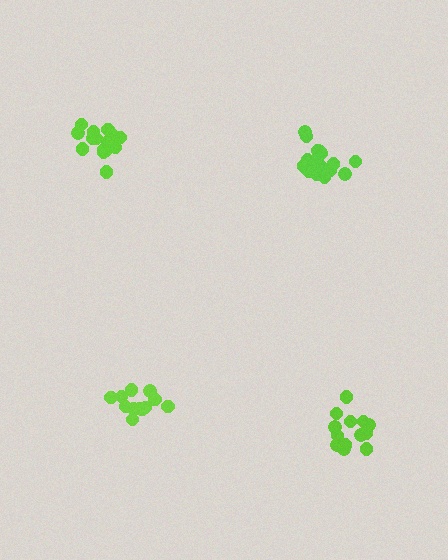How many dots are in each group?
Group 1: 13 dots, Group 2: 15 dots, Group 3: 13 dots, Group 4: 17 dots (58 total).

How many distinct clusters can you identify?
There are 4 distinct clusters.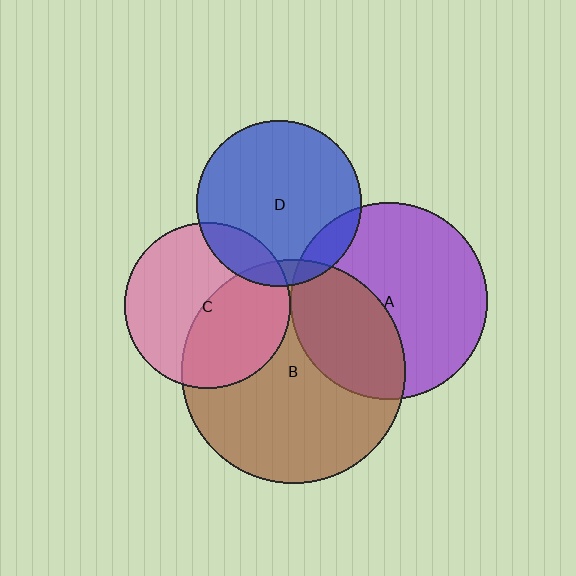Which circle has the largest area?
Circle B (brown).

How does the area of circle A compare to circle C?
Approximately 1.4 times.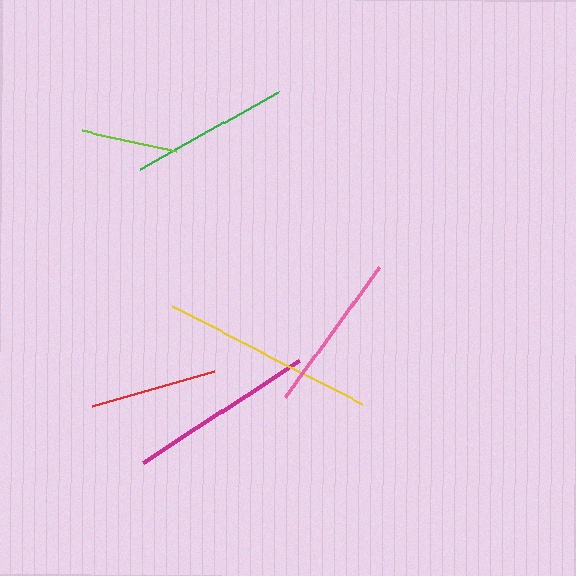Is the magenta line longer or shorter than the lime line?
The magenta line is longer than the lime line.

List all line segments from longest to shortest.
From longest to shortest: yellow, magenta, pink, green, red, lime.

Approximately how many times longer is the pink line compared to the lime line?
The pink line is approximately 1.7 times the length of the lime line.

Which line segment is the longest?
The yellow line is the longest at approximately 214 pixels.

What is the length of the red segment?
The red segment is approximately 127 pixels long.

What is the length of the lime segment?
The lime segment is approximately 96 pixels long.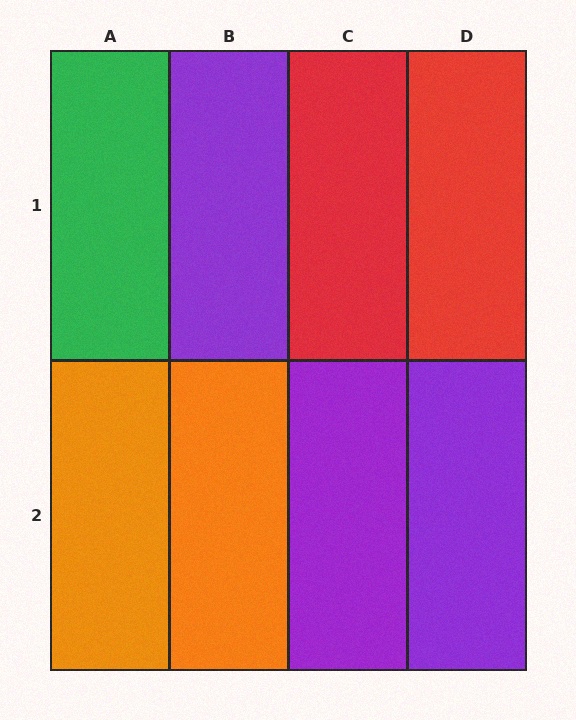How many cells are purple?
3 cells are purple.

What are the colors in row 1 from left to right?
Green, purple, red, red.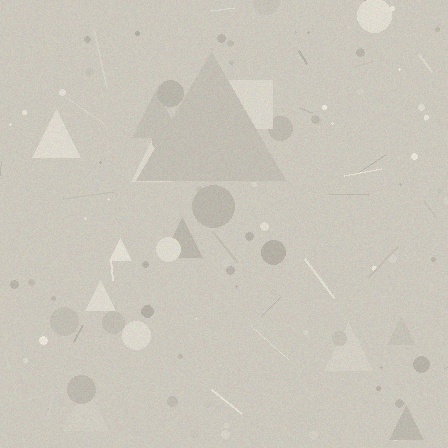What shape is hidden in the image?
A triangle is hidden in the image.